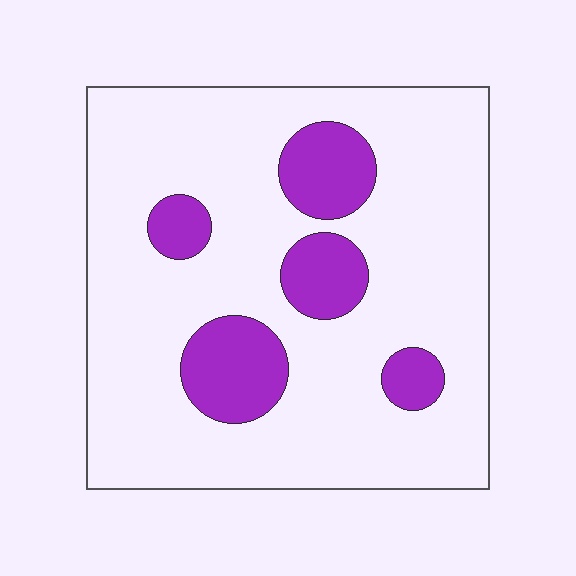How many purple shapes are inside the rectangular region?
5.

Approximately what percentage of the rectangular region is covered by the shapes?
Approximately 20%.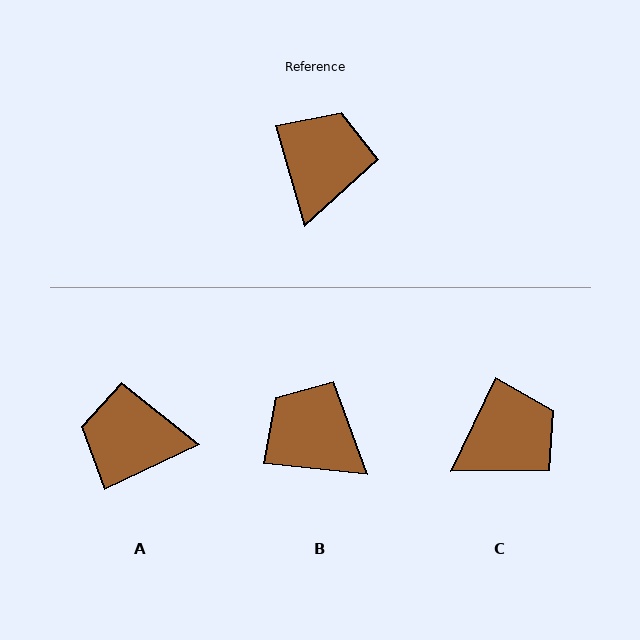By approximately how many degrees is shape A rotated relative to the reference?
Approximately 99 degrees counter-clockwise.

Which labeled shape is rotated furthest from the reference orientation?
A, about 99 degrees away.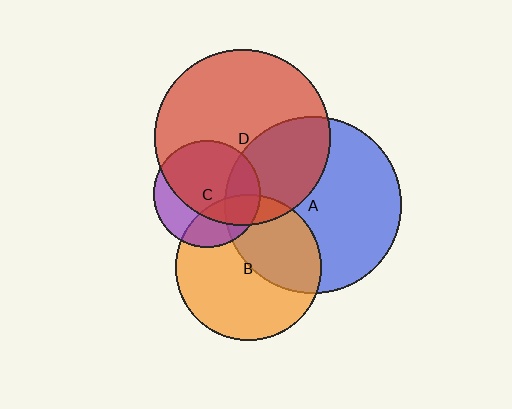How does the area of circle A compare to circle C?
Approximately 2.7 times.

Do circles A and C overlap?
Yes.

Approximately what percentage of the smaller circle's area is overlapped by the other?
Approximately 25%.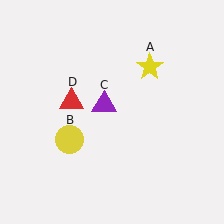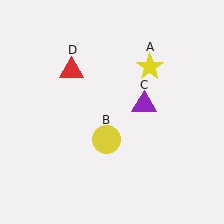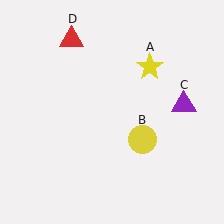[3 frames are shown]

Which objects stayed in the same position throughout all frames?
Yellow star (object A) remained stationary.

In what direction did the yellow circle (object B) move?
The yellow circle (object B) moved right.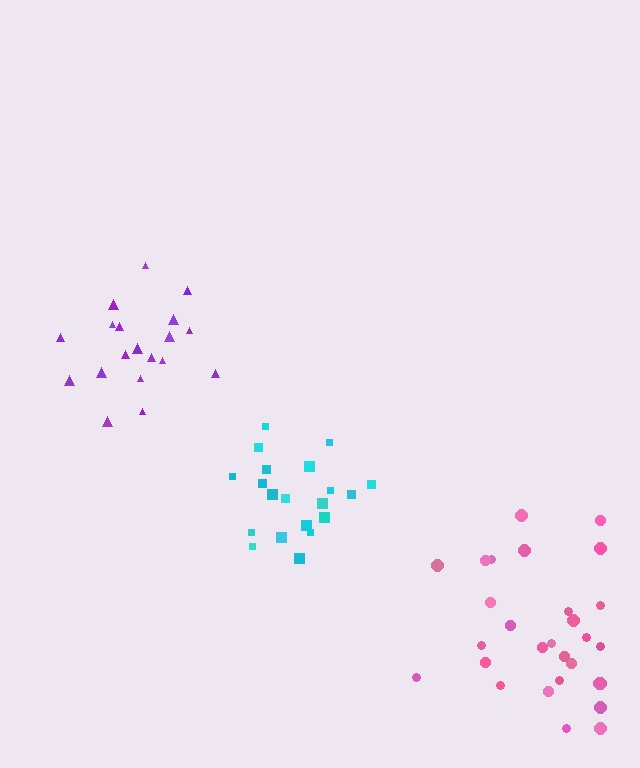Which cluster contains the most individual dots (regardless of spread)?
Pink (29).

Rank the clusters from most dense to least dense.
cyan, purple, pink.